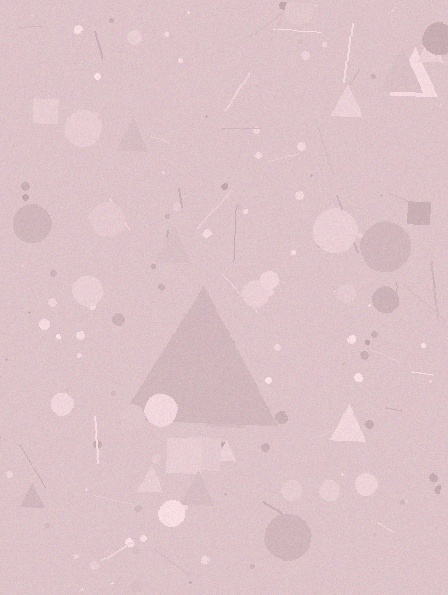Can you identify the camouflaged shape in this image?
The camouflaged shape is a triangle.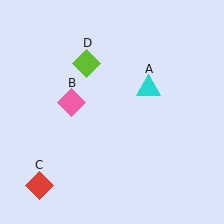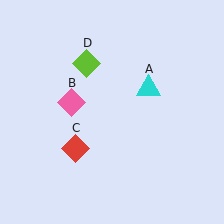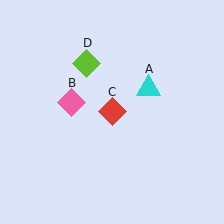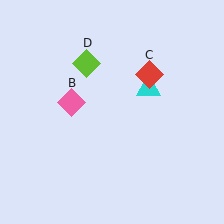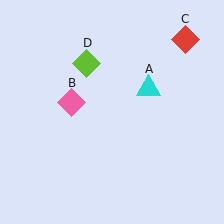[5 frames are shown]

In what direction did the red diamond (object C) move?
The red diamond (object C) moved up and to the right.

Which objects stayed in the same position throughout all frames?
Cyan triangle (object A) and pink diamond (object B) and lime diamond (object D) remained stationary.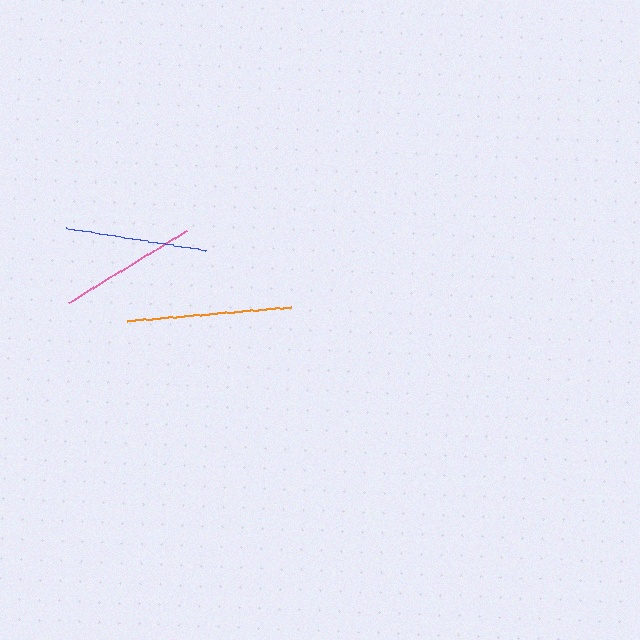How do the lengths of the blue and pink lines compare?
The blue and pink lines are approximately the same length.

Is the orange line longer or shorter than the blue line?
The orange line is longer than the blue line.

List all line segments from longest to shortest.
From longest to shortest: orange, blue, pink.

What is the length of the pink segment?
The pink segment is approximately 137 pixels long.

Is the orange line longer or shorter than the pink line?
The orange line is longer than the pink line.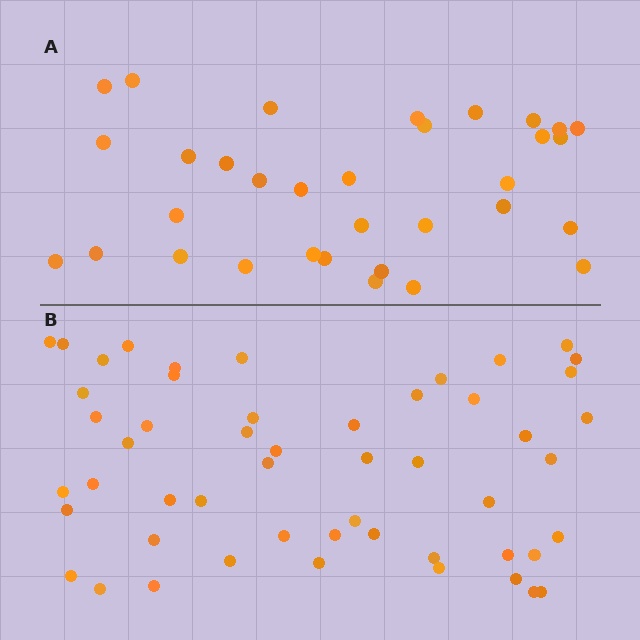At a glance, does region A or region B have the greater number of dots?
Region B (the bottom region) has more dots.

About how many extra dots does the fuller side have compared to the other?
Region B has approximately 20 more dots than region A.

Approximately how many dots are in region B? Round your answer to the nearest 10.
About 50 dots. (The exact count is 52, which rounds to 50.)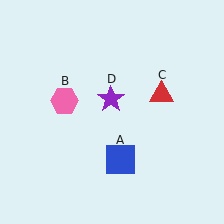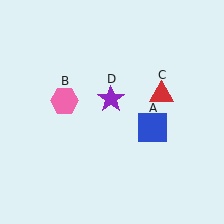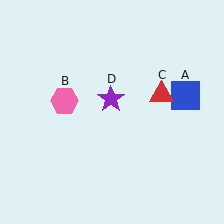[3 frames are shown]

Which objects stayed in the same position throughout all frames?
Pink hexagon (object B) and red triangle (object C) and purple star (object D) remained stationary.